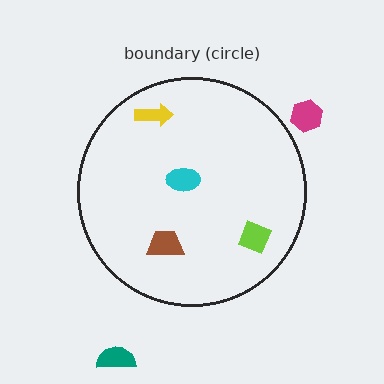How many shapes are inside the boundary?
4 inside, 2 outside.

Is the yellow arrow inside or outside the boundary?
Inside.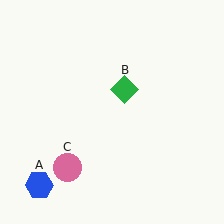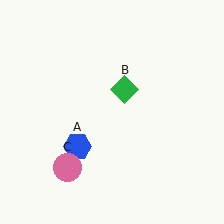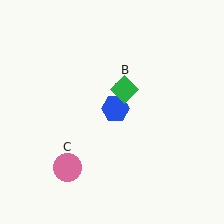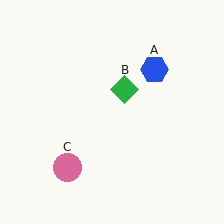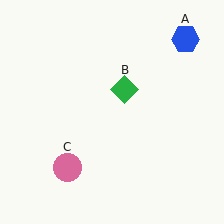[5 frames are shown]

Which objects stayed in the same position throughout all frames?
Green diamond (object B) and pink circle (object C) remained stationary.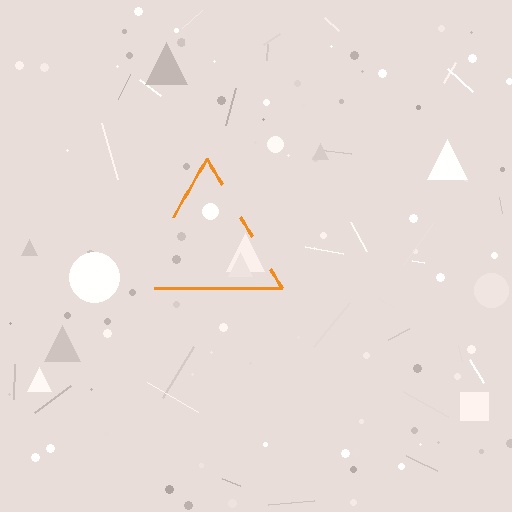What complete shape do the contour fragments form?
The contour fragments form a triangle.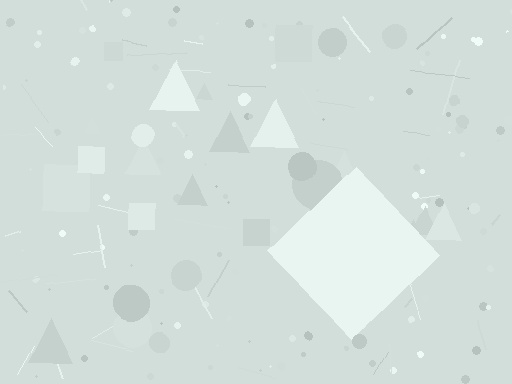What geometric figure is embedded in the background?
A diamond is embedded in the background.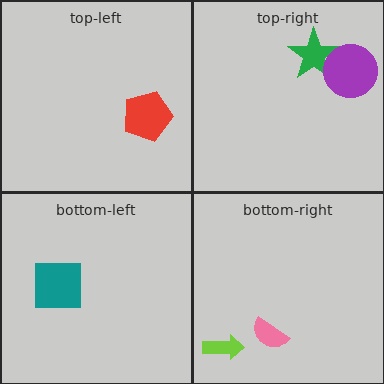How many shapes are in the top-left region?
1.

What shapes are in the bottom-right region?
The pink semicircle, the lime arrow.